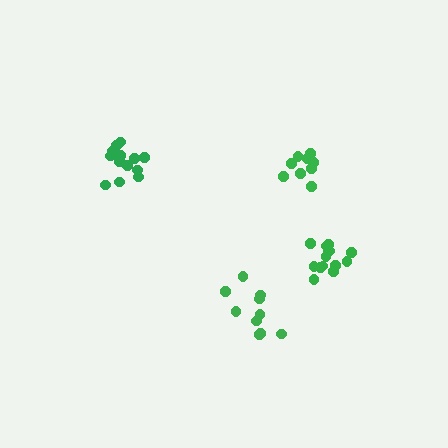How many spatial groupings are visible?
There are 4 spatial groupings.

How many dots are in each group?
Group 1: 14 dots, Group 2: 15 dots, Group 3: 10 dots, Group 4: 9 dots (48 total).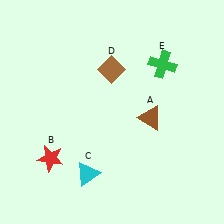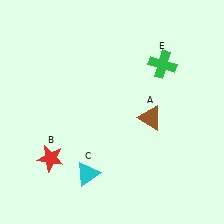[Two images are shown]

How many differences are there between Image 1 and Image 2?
There is 1 difference between the two images.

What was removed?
The brown diamond (D) was removed in Image 2.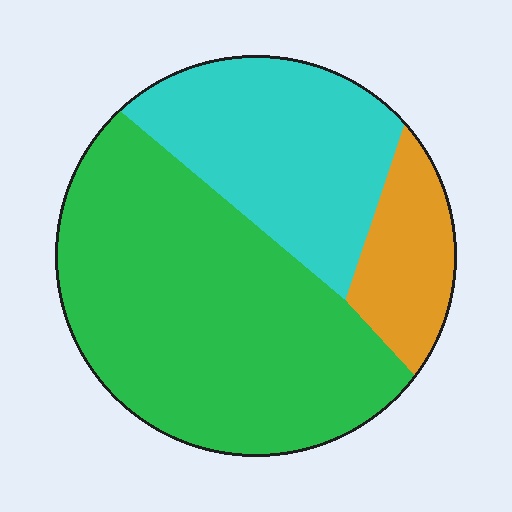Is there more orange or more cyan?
Cyan.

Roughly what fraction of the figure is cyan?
Cyan takes up about one third (1/3) of the figure.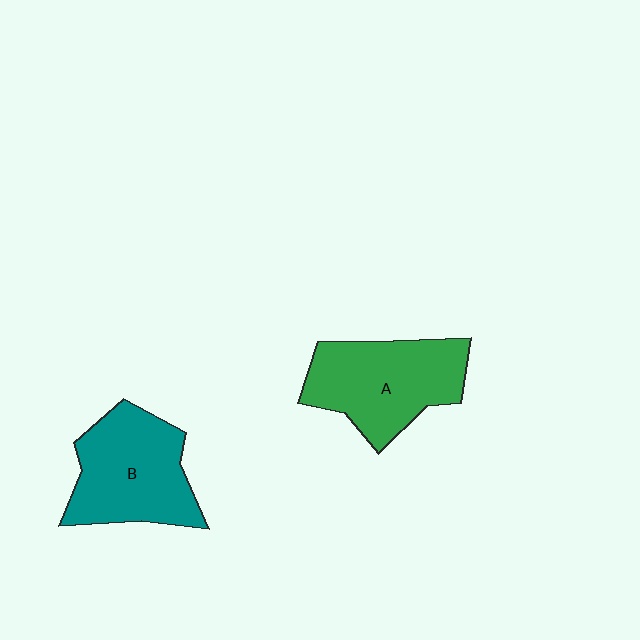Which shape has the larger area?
Shape A (green).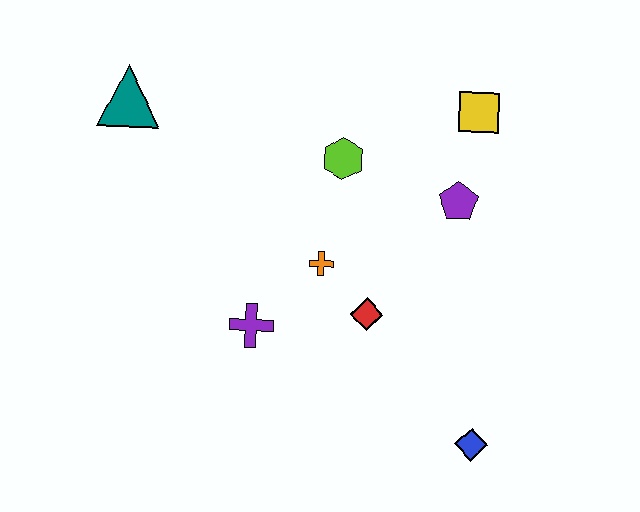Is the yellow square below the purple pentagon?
No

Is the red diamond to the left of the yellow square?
Yes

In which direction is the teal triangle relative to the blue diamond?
The teal triangle is to the left of the blue diamond.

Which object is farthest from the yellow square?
The teal triangle is farthest from the yellow square.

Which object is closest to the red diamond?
The orange cross is closest to the red diamond.